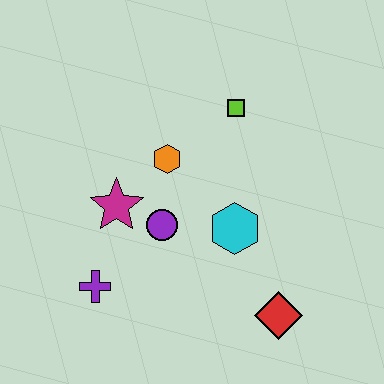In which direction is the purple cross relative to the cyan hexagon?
The purple cross is to the left of the cyan hexagon.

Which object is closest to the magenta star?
The purple circle is closest to the magenta star.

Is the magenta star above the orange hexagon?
No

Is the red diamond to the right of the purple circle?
Yes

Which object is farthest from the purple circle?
The red diamond is farthest from the purple circle.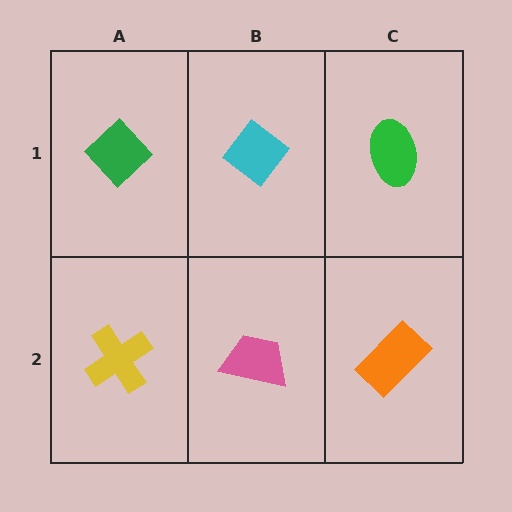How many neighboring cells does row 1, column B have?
3.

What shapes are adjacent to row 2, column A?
A green diamond (row 1, column A), a pink trapezoid (row 2, column B).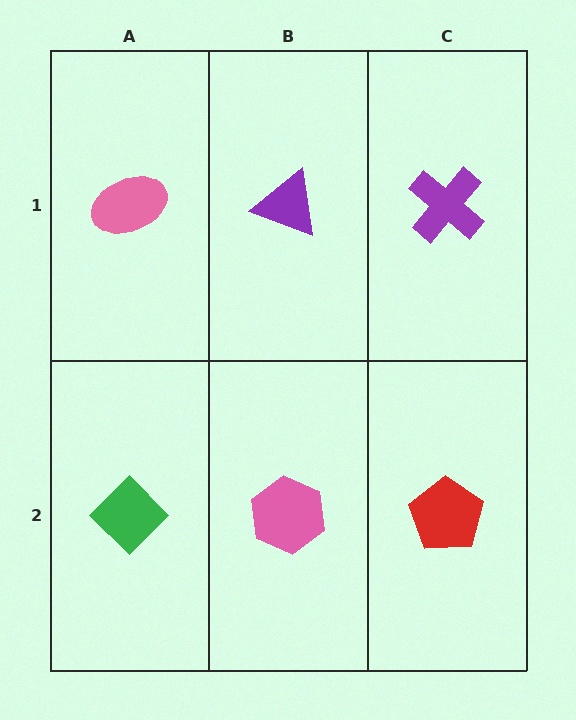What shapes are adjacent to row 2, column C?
A purple cross (row 1, column C), a pink hexagon (row 2, column B).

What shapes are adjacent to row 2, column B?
A purple triangle (row 1, column B), a green diamond (row 2, column A), a red pentagon (row 2, column C).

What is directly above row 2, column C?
A purple cross.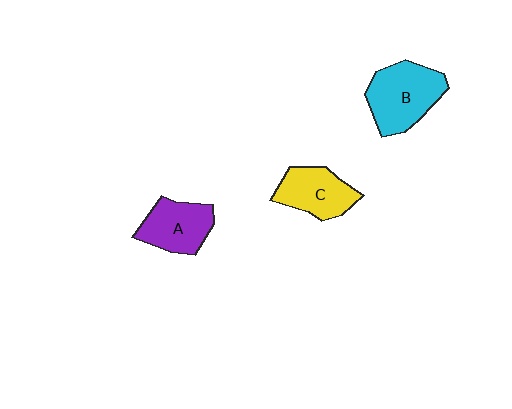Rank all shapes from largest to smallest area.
From largest to smallest: B (cyan), A (purple), C (yellow).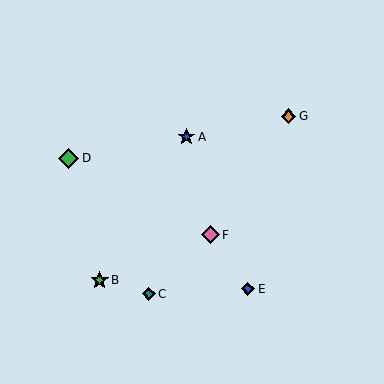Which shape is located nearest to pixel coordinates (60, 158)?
The green diamond (labeled D) at (68, 158) is nearest to that location.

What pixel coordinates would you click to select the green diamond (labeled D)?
Click at (68, 158) to select the green diamond D.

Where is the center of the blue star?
The center of the blue star is at (186, 137).